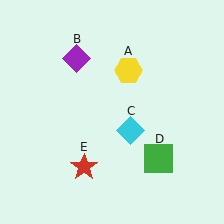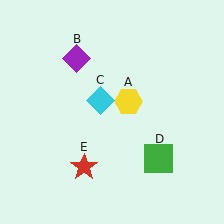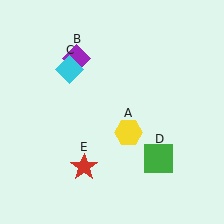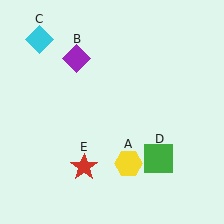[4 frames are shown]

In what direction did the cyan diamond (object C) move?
The cyan diamond (object C) moved up and to the left.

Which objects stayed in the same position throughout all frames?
Purple diamond (object B) and green square (object D) and red star (object E) remained stationary.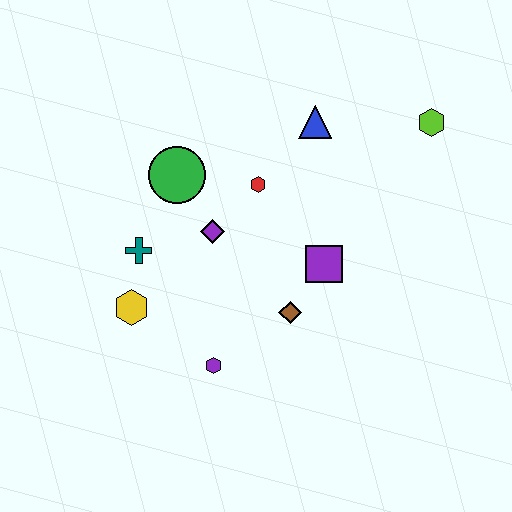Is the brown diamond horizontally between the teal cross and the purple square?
Yes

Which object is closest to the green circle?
The purple diamond is closest to the green circle.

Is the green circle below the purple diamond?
No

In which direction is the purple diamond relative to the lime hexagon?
The purple diamond is to the left of the lime hexagon.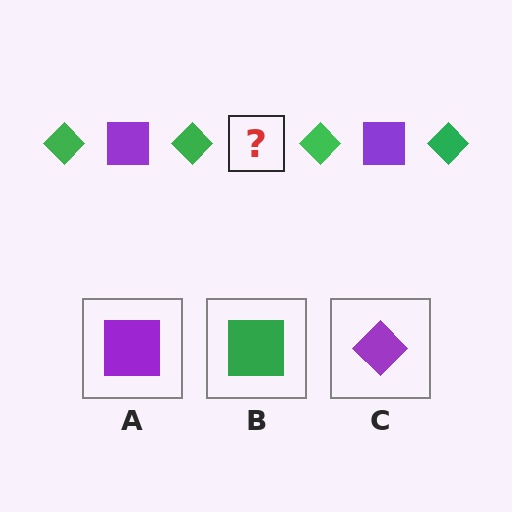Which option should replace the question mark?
Option A.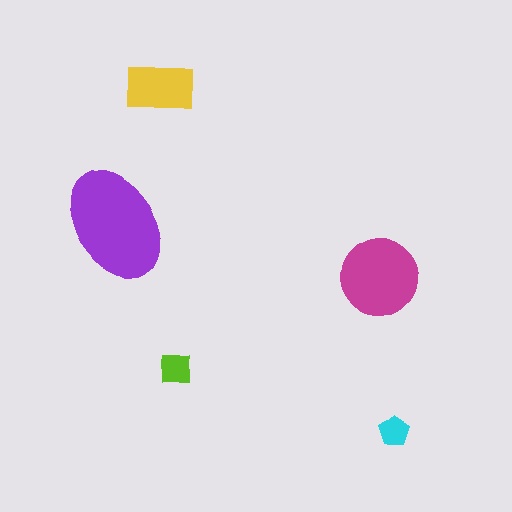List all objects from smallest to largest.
The cyan pentagon, the lime square, the yellow rectangle, the magenta circle, the purple ellipse.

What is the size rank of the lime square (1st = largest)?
4th.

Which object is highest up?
The yellow rectangle is topmost.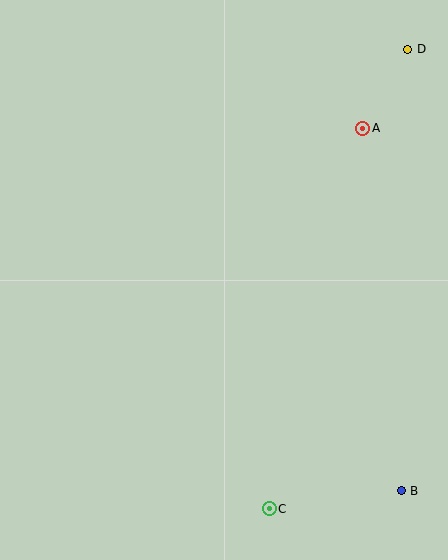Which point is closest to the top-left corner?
Point A is closest to the top-left corner.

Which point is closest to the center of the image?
Point A at (363, 128) is closest to the center.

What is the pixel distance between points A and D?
The distance between A and D is 91 pixels.